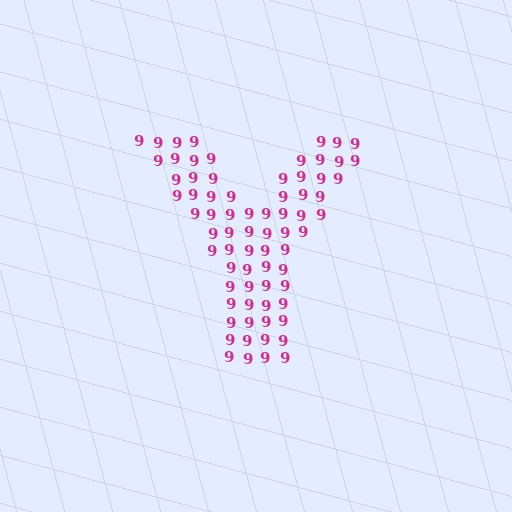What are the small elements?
The small elements are digit 9's.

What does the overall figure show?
The overall figure shows the letter Y.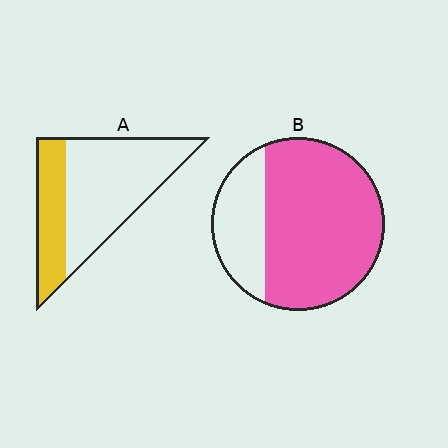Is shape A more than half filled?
No.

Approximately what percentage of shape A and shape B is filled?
A is approximately 30% and B is approximately 75%.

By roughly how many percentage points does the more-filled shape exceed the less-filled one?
By roughly 40 percentage points (B over A).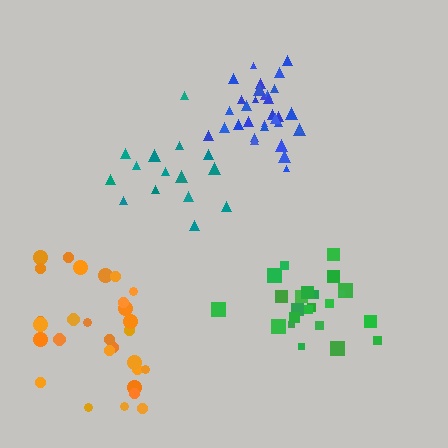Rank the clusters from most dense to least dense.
blue, green, teal, orange.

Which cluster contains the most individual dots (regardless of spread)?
Blue (34).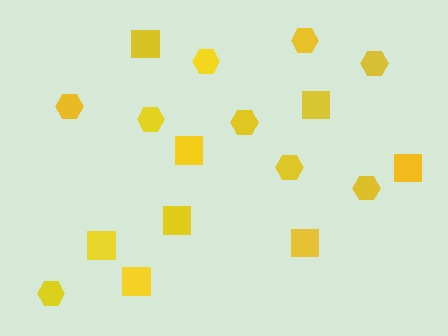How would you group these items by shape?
There are 2 groups: one group of hexagons (9) and one group of squares (8).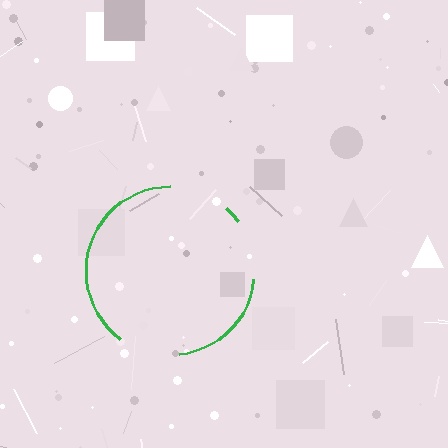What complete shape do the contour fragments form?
The contour fragments form a circle.